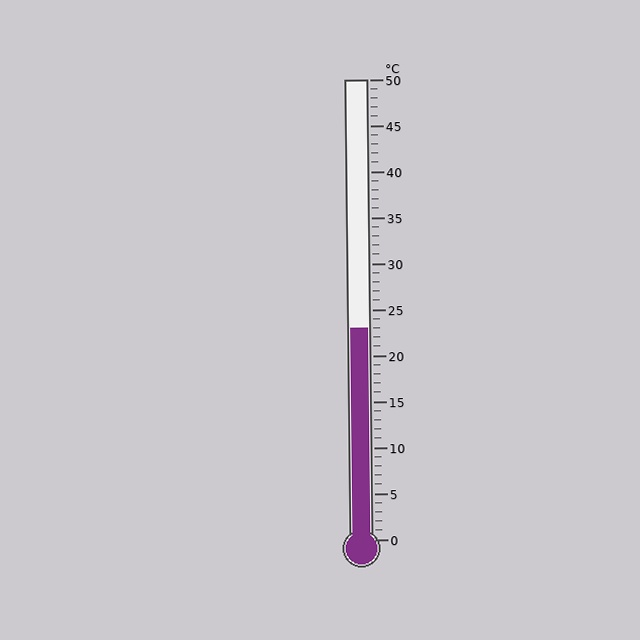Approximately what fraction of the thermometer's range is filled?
The thermometer is filled to approximately 45% of its range.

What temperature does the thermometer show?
The thermometer shows approximately 23°C.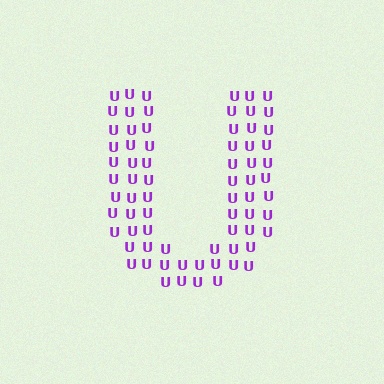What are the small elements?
The small elements are letter U's.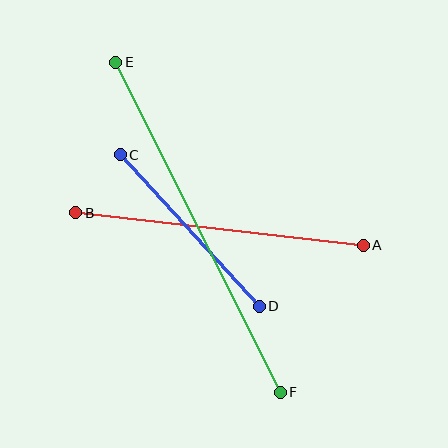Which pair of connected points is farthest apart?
Points E and F are farthest apart.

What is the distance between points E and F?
The distance is approximately 369 pixels.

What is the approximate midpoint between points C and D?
The midpoint is at approximately (190, 231) pixels.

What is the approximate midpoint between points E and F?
The midpoint is at approximately (198, 227) pixels.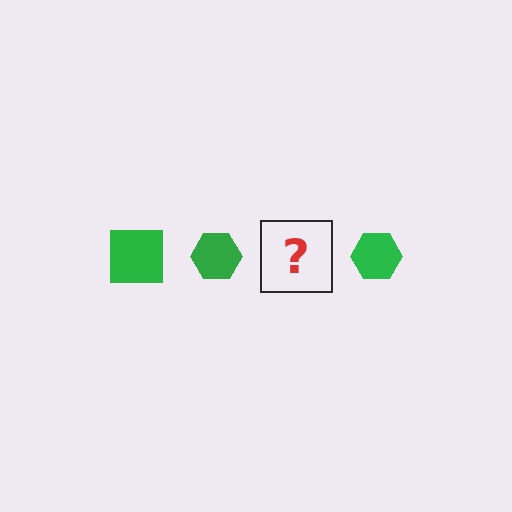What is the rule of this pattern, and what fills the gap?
The rule is that the pattern cycles through square, hexagon shapes in green. The gap should be filled with a green square.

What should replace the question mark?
The question mark should be replaced with a green square.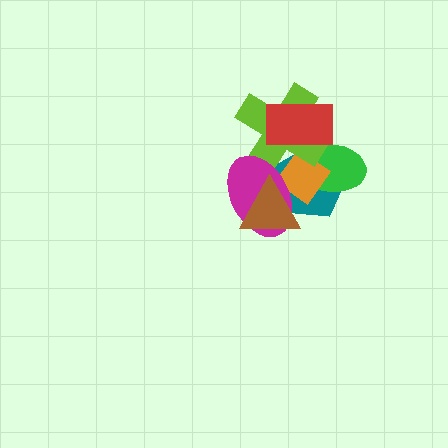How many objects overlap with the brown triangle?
3 objects overlap with the brown triangle.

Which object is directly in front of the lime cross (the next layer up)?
The magenta ellipse is directly in front of the lime cross.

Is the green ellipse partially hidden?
Yes, it is partially covered by another shape.